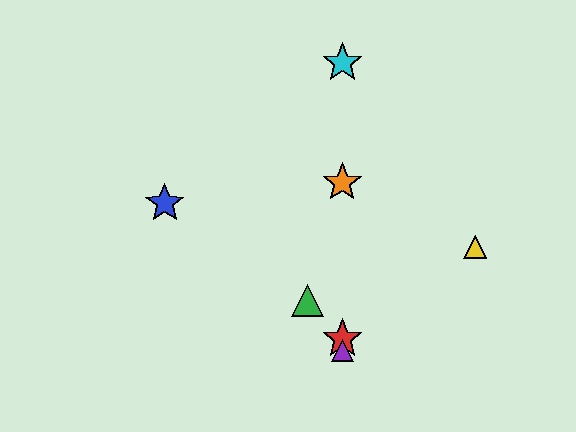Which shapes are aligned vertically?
The red star, the purple triangle, the orange star, the cyan star are aligned vertically.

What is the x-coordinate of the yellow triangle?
The yellow triangle is at x≈475.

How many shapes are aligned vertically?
4 shapes (the red star, the purple triangle, the orange star, the cyan star) are aligned vertically.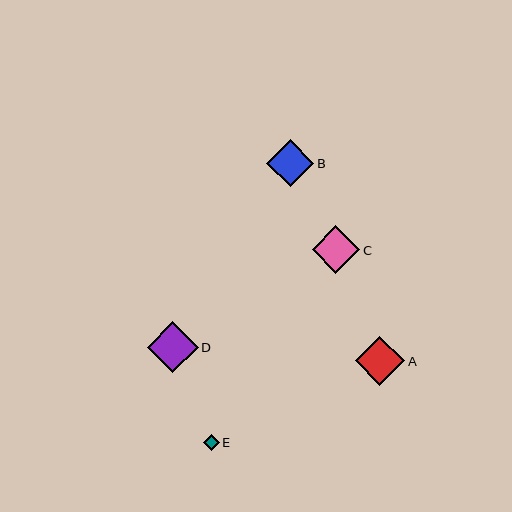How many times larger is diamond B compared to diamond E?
Diamond B is approximately 3.0 times the size of diamond E.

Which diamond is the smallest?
Diamond E is the smallest with a size of approximately 16 pixels.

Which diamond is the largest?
Diamond D is the largest with a size of approximately 51 pixels.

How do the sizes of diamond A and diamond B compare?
Diamond A and diamond B are approximately the same size.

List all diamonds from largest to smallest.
From largest to smallest: D, A, C, B, E.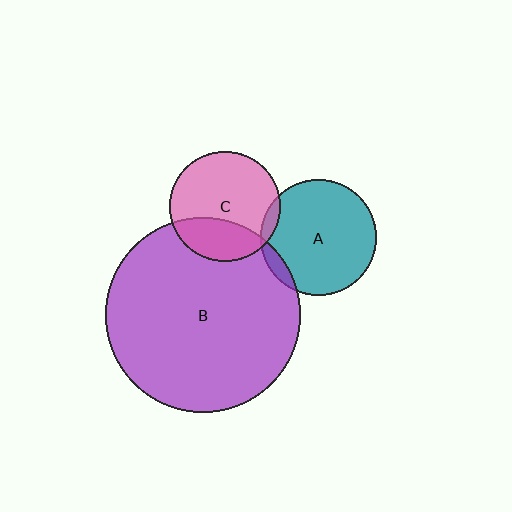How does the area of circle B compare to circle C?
Approximately 3.1 times.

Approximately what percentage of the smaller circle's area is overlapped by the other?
Approximately 30%.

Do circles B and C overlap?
Yes.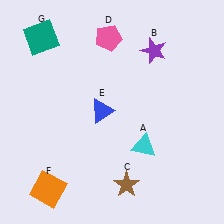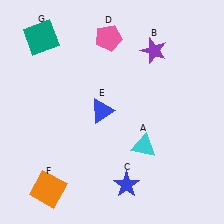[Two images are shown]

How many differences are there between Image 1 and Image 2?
There is 1 difference between the two images.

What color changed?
The star (C) changed from brown in Image 1 to blue in Image 2.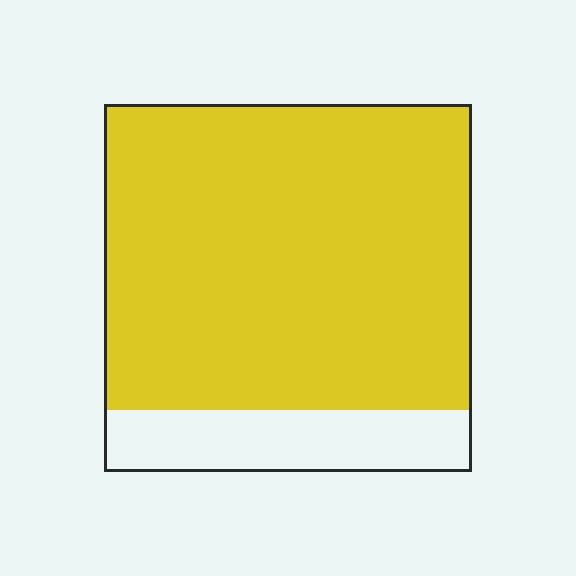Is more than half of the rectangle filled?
Yes.